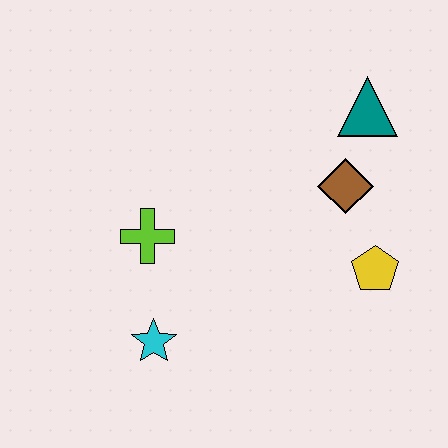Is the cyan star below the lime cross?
Yes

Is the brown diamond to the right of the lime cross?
Yes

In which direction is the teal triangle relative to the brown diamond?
The teal triangle is above the brown diamond.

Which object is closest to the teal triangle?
The brown diamond is closest to the teal triangle.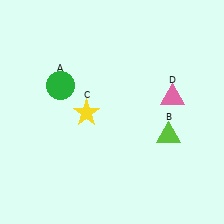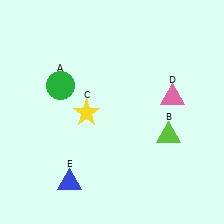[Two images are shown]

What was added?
A blue triangle (E) was added in Image 2.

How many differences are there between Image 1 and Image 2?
There is 1 difference between the two images.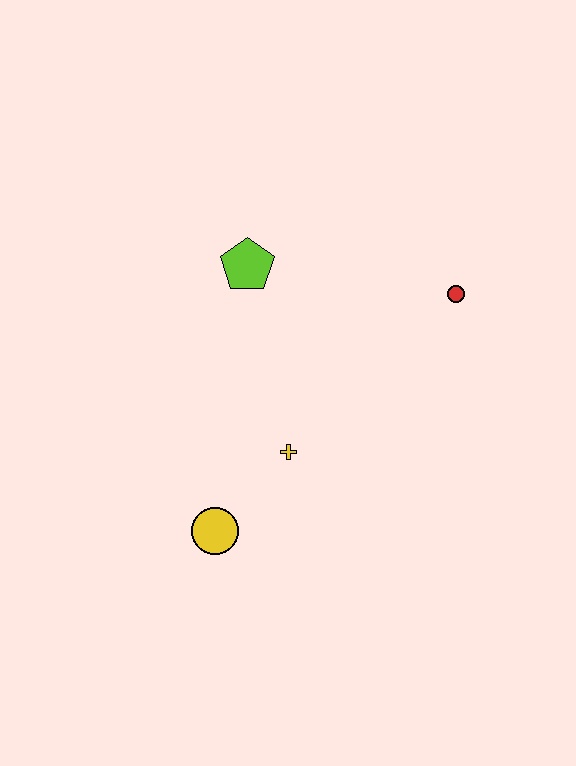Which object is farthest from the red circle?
The yellow circle is farthest from the red circle.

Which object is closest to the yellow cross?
The yellow circle is closest to the yellow cross.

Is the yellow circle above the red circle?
No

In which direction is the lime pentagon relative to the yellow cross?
The lime pentagon is above the yellow cross.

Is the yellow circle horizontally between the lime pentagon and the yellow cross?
No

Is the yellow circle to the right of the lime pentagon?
No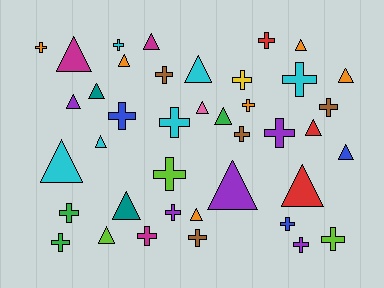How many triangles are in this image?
There are 19 triangles.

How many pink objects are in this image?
There is 1 pink object.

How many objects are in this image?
There are 40 objects.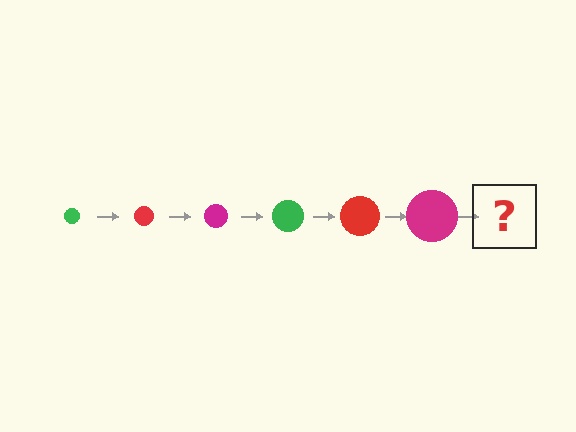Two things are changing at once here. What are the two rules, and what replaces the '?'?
The two rules are that the circle grows larger each step and the color cycles through green, red, and magenta. The '?' should be a green circle, larger than the previous one.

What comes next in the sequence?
The next element should be a green circle, larger than the previous one.